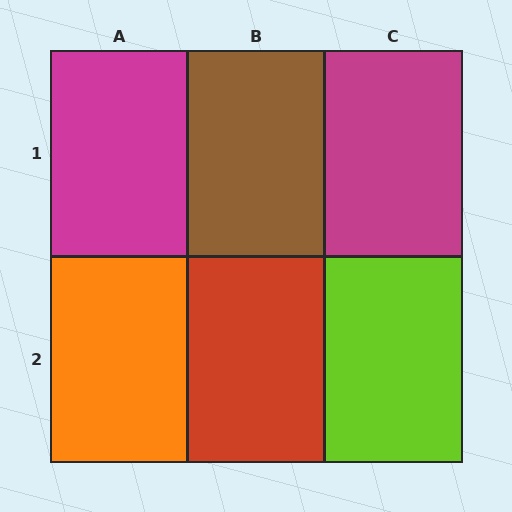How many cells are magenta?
2 cells are magenta.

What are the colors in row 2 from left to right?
Orange, red, lime.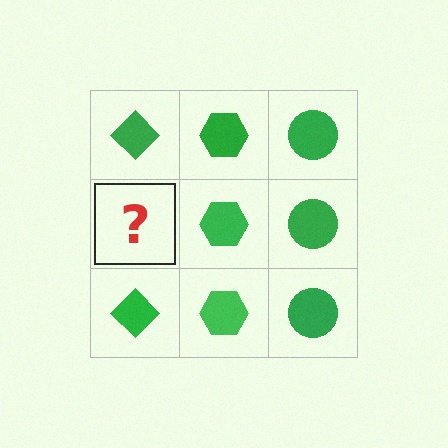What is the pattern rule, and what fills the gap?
The rule is that each column has a consistent shape. The gap should be filled with a green diamond.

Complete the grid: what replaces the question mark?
The question mark should be replaced with a green diamond.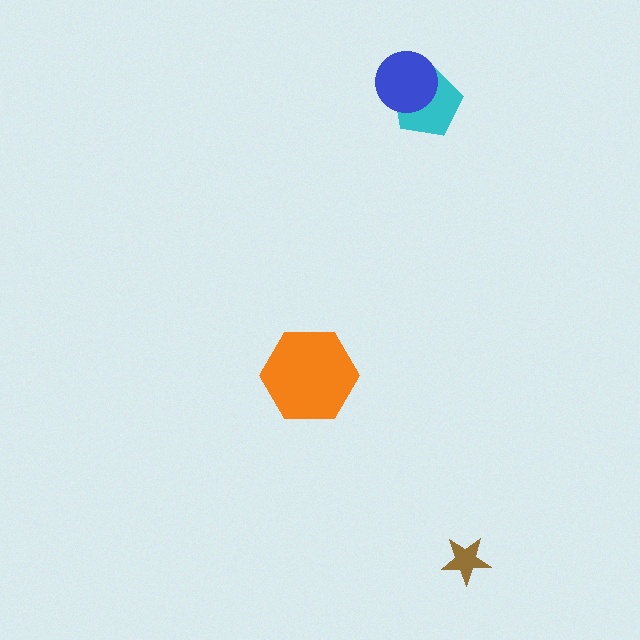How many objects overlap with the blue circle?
1 object overlaps with the blue circle.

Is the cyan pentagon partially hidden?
Yes, it is partially covered by another shape.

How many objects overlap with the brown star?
0 objects overlap with the brown star.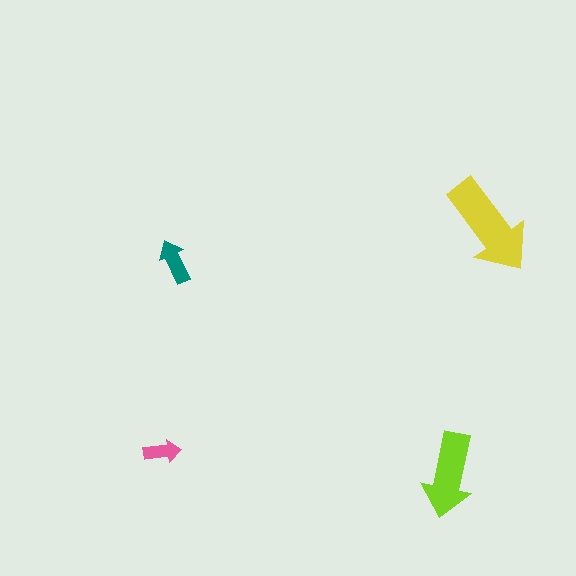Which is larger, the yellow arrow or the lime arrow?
The yellow one.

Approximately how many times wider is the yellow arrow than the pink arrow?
About 2.5 times wider.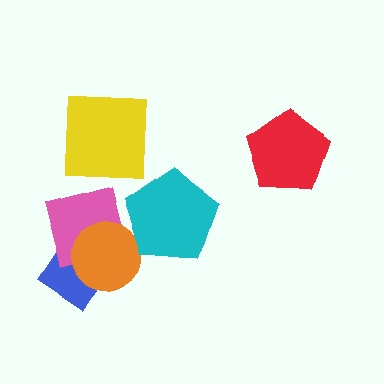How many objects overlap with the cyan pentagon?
1 object overlaps with the cyan pentagon.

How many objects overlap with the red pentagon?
0 objects overlap with the red pentagon.